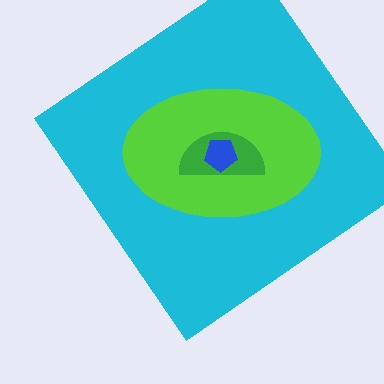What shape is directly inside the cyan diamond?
The lime ellipse.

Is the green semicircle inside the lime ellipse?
Yes.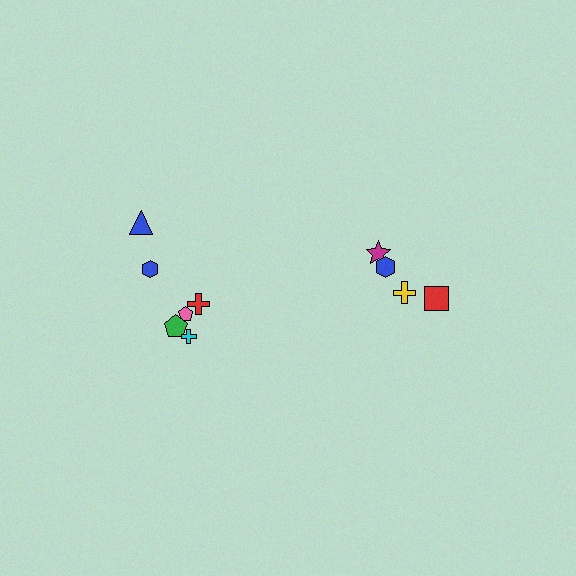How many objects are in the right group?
There are 4 objects.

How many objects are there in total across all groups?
There are 10 objects.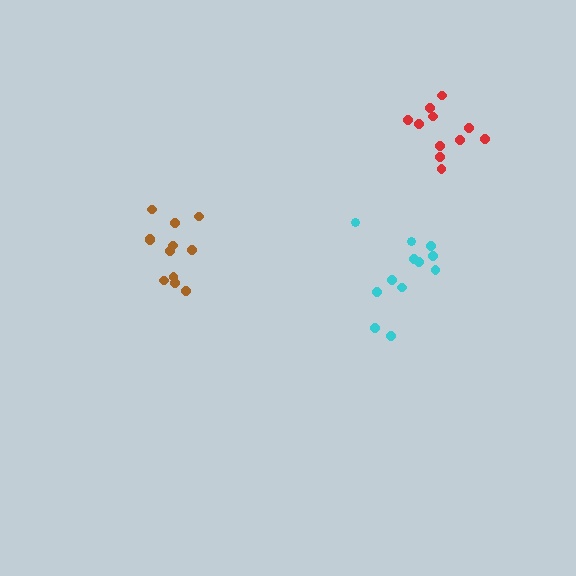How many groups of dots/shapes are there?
There are 3 groups.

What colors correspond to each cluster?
The clusters are colored: red, cyan, brown.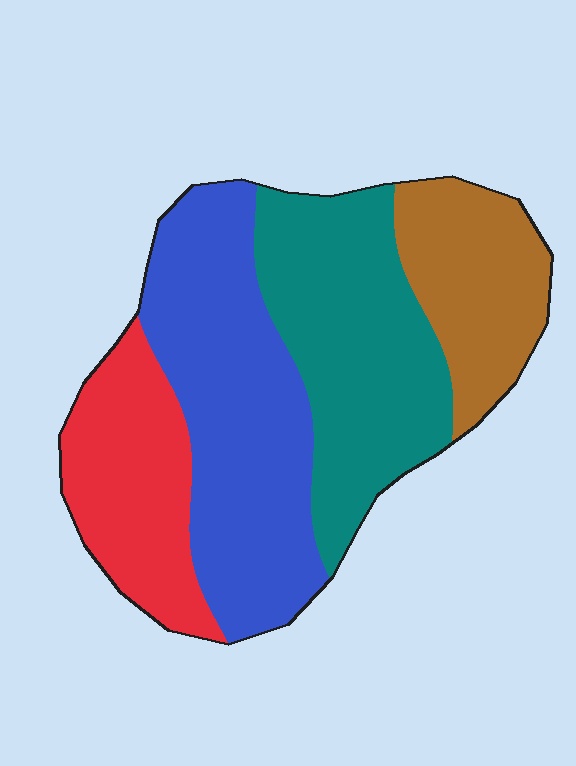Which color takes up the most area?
Blue, at roughly 35%.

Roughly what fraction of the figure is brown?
Brown covers around 15% of the figure.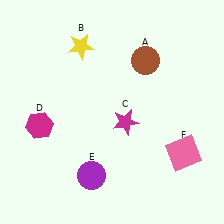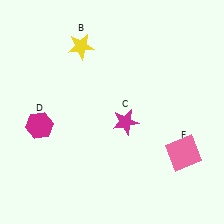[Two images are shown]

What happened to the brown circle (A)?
The brown circle (A) was removed in Image 2. It was in the top-right area of Image 1.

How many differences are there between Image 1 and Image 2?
There are 2 differences between the two images.